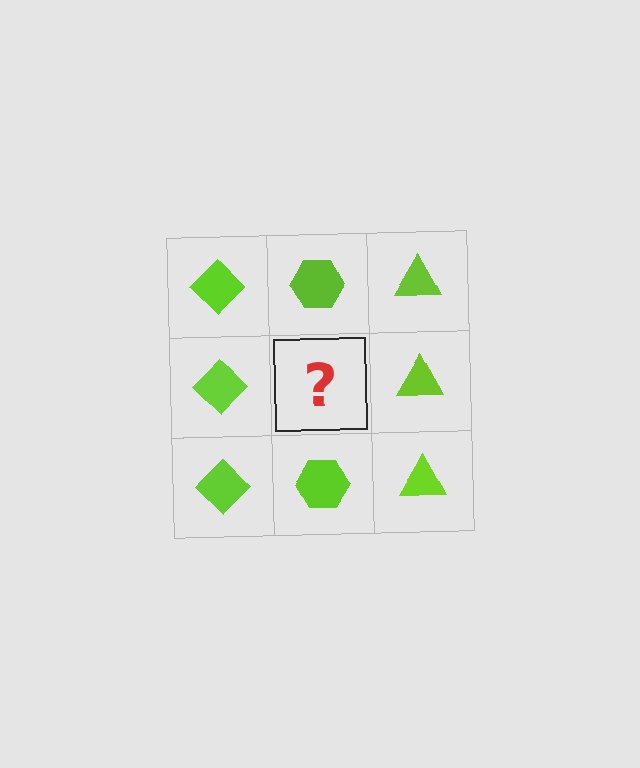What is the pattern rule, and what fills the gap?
The rule is that each column has a consistent shape. The gap should be filled with a lime hexagon.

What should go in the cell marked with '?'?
The missing cell should contain a lime hexagon.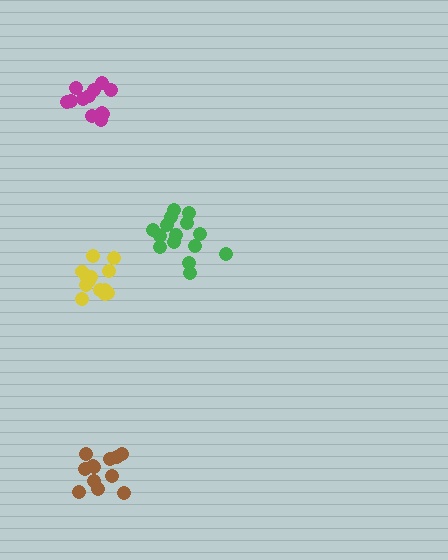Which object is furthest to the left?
The magenta cluster is leftmost.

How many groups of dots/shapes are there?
There are 4 groups.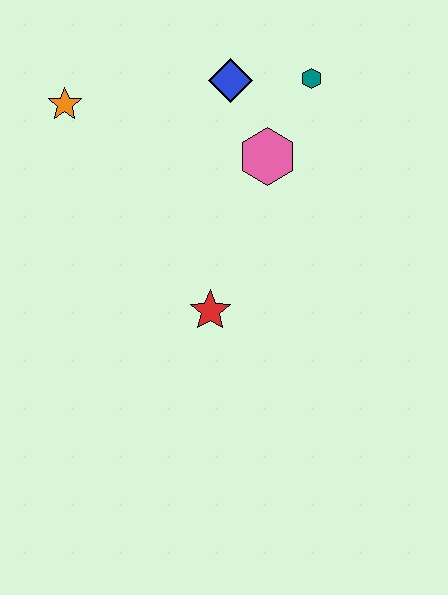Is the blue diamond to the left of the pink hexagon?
Yes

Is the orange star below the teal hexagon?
Yes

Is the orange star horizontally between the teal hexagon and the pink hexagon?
No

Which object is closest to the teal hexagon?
The blue diamond is closest to the teal hexagon.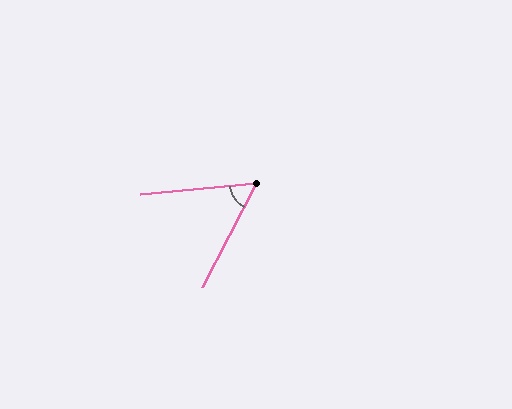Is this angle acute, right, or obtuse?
It is acute.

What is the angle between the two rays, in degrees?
Approximately 57 degrees.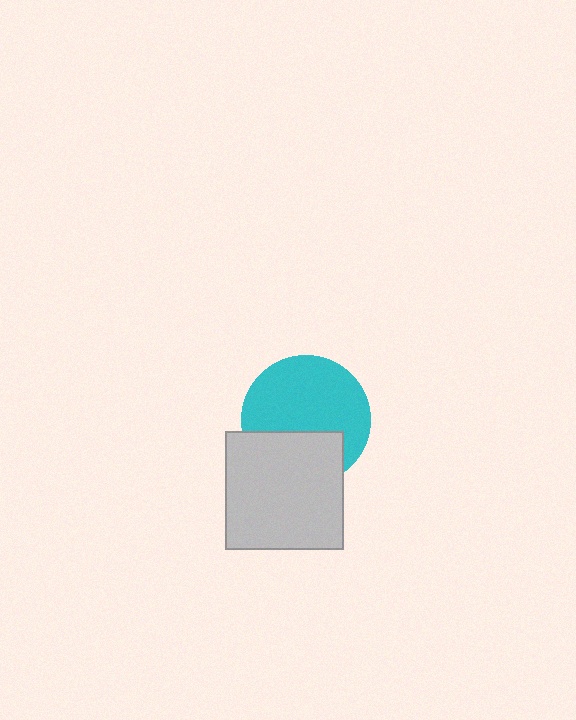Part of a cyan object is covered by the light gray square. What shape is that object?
It is a circle.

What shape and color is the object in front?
The object in front is a light gray square.